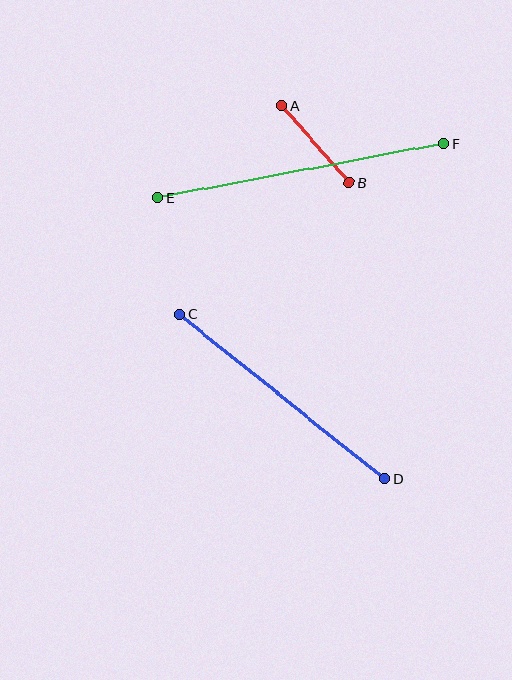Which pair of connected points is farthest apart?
Points E and F are farthest apart.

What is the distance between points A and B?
The distance is approximately 102 pixels.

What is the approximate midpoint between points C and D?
The midpoint is at approximately (282, 397) pixels.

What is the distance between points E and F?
The distance is approximately 290 pixels.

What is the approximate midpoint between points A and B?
The midpoint is at approximately (316, 144) pixels.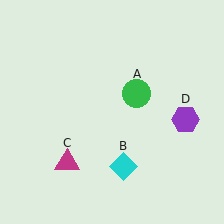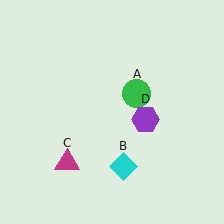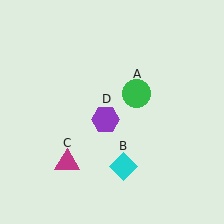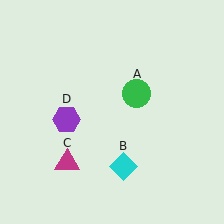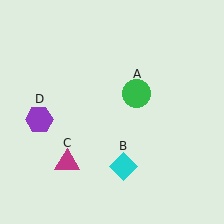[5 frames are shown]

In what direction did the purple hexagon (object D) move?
The purple hexagon (object D) moved left.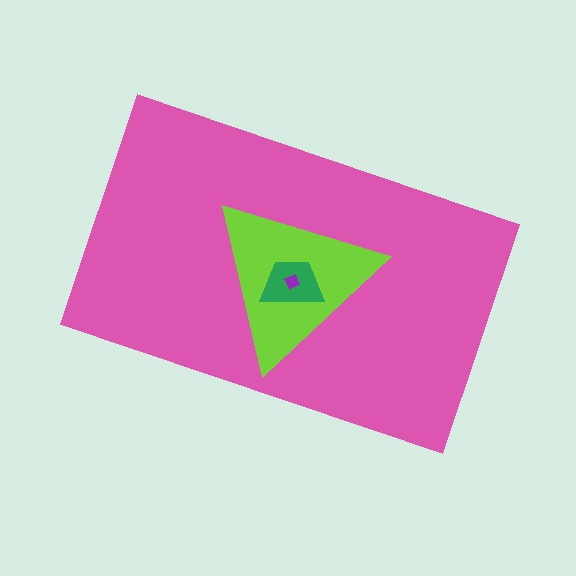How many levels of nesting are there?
4.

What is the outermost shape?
The pink rectangle.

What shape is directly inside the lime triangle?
The green trapezoid.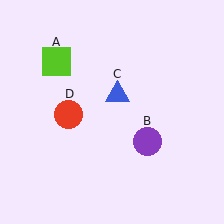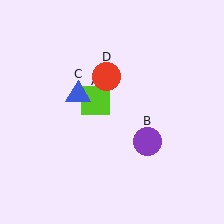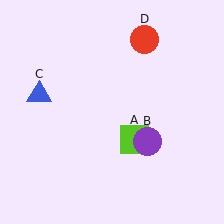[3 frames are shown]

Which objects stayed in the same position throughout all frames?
Purple circle (object B) remained stationary.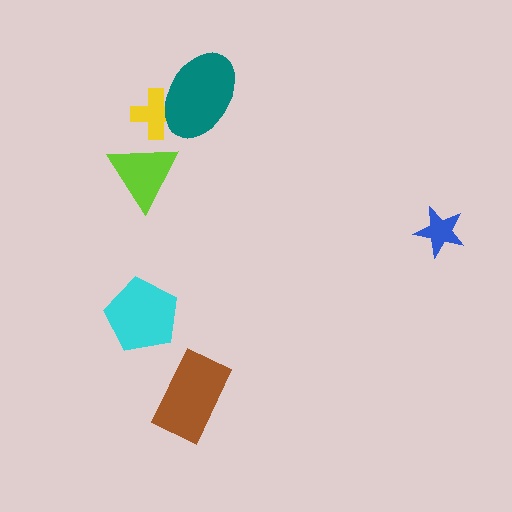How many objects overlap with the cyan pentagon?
0 objects overlap with the cyan pentagon.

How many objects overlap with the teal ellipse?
1 object overlaps with the teal ellipse.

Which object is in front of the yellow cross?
The teal ellipse is in front of the yellow cross.